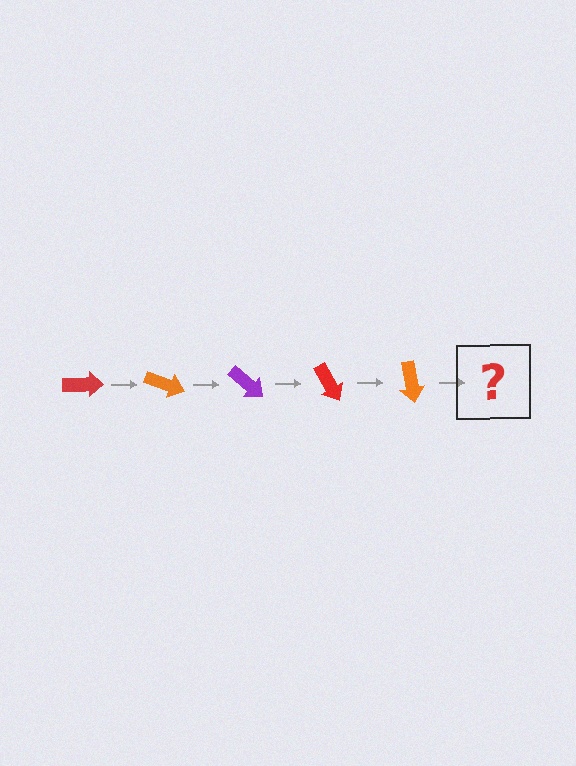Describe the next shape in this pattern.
It should be a purple arrow, rotated 100 degrees from the start.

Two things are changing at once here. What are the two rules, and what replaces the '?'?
The two rules are that it rotates 20 degrees each step and the color cycles through red, orange, and purple. The '?' should be a purple arrow, rotated 100 degrees from the start.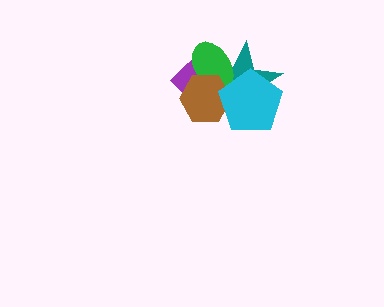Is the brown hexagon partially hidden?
Yes, it is partially covered by another shape.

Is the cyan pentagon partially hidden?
No, no other shape covers it.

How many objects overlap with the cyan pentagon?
4 objects overlap with the cyan pentagon.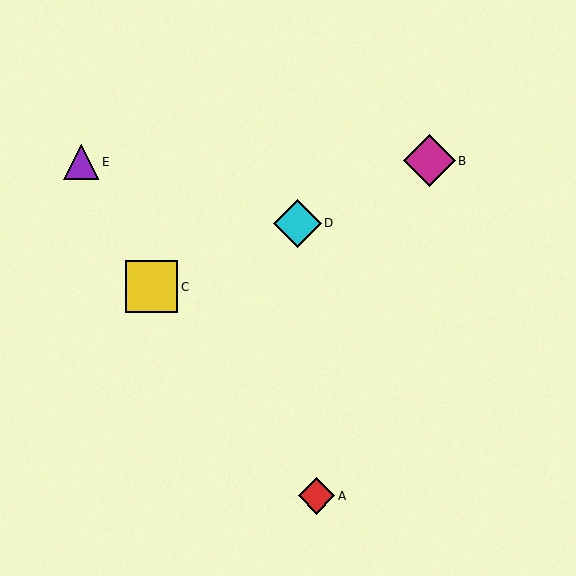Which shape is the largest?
The yellow square (labeled C) is the largest.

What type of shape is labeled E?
Shape E is a purple triangle.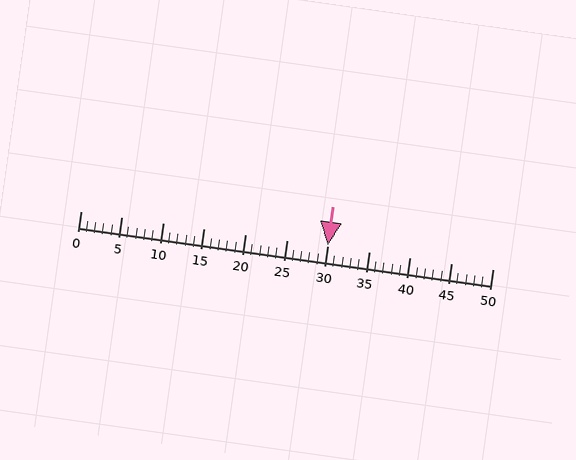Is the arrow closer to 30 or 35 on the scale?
The arrow is closer to 30.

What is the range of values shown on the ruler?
The ruler shows values from 0 to 50.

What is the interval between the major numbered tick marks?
The major tick marks are spaced 5 units apart.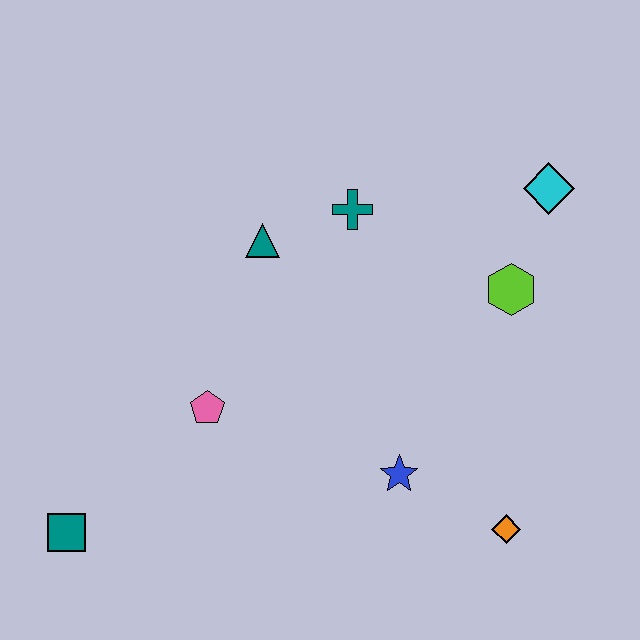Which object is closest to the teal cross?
The teal triangle is closest to the teal cross.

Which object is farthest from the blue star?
The teal square is farthest from the blue star.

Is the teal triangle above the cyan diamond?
No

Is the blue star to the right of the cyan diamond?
No